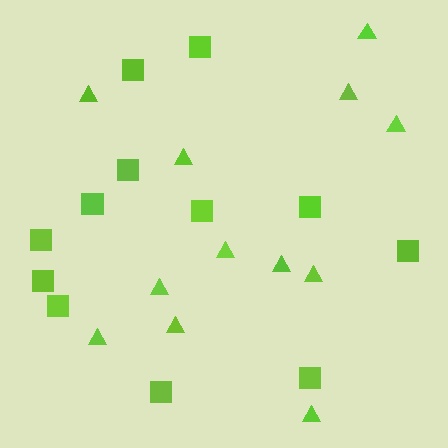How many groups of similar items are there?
There are 2 groups: one group of squares (12) and one group of triangles (12).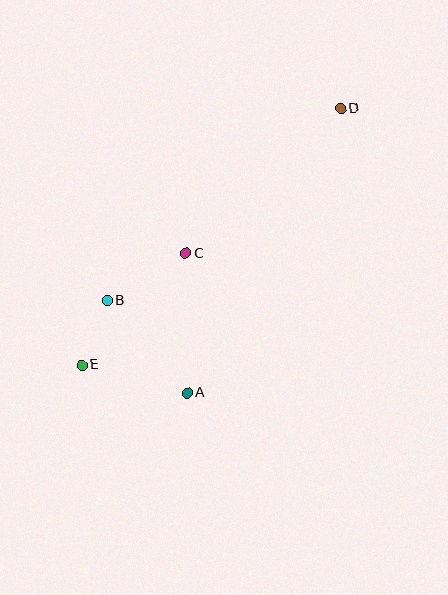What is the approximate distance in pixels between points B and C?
The distance between B and C is approximately 92 pixels.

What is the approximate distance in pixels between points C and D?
The distance between C and D is approximately 212 pixels.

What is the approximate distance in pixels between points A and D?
The distance between A and D is approximately 324 pixels.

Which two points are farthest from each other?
Points D and E are farthest from each other.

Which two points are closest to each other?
Points B and E are closest to each other.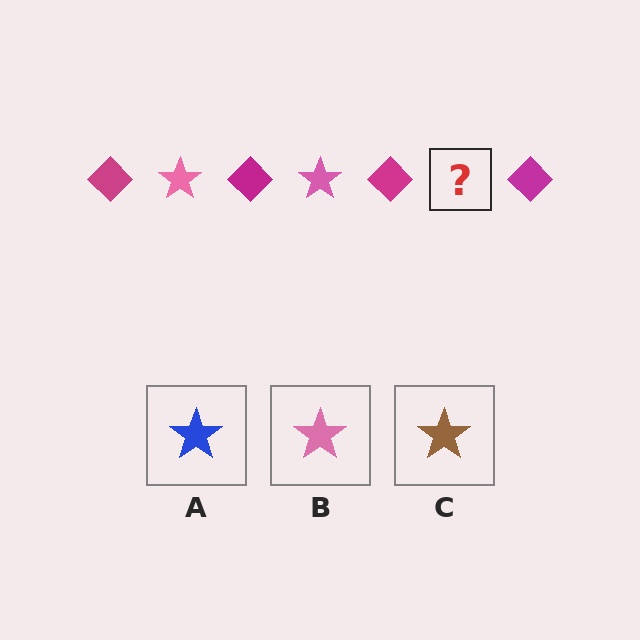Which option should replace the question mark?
Option B.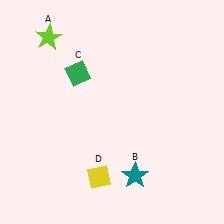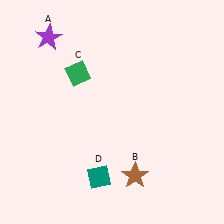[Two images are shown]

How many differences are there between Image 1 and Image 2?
There are 3 differences between the two images.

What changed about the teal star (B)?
In Image 1, B is teal. In Image 2, it changed to brown.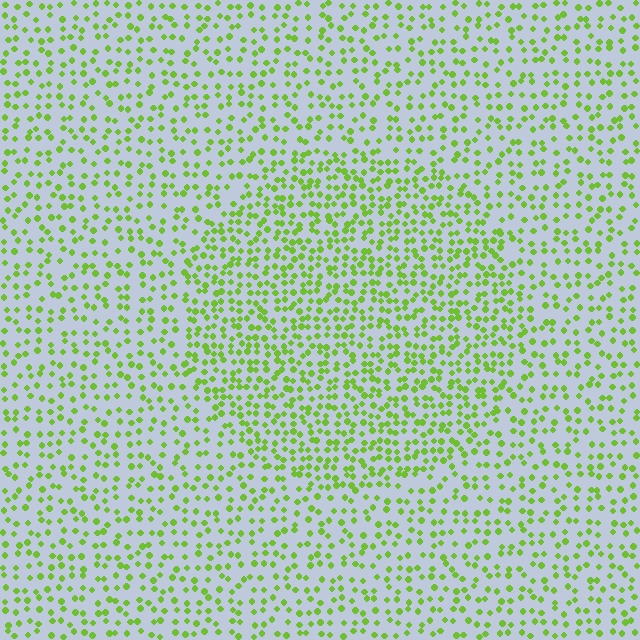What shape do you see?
I see a circle.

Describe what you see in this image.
The image contains small lime elements arranged at two different densities. A circle-shaped region is visible where the elements are more densely packed than the surrounding area.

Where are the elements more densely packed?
The elements are more densely packed inside the circle boundary.